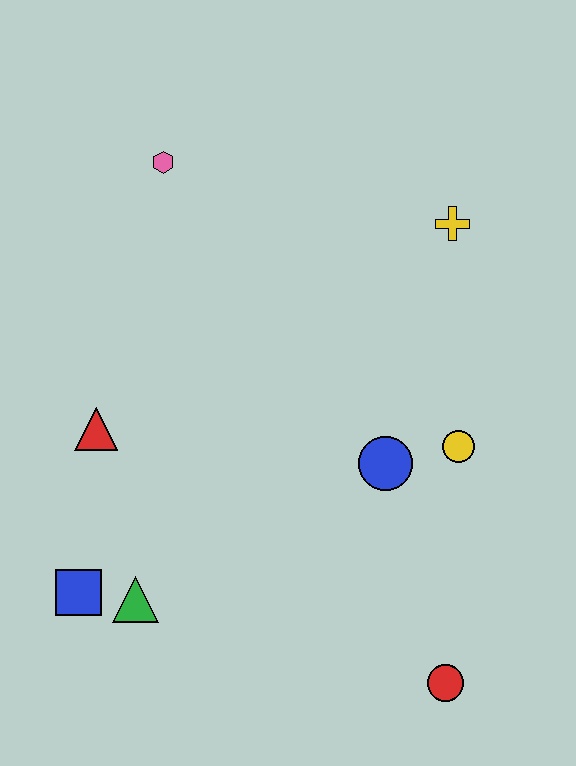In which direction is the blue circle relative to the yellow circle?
The blue circle is to the left of the yellow circle.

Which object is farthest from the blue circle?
The pink hexagon is farthest from the blue circle.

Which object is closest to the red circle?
The blue circle is closest to the red circle.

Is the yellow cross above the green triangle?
Yes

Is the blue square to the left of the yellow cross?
Yes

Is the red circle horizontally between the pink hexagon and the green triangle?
No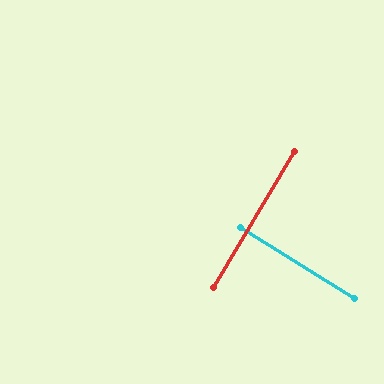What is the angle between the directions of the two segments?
Approximately 88 degrees.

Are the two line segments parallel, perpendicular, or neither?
Perpendicular — they meet at approximately 88°.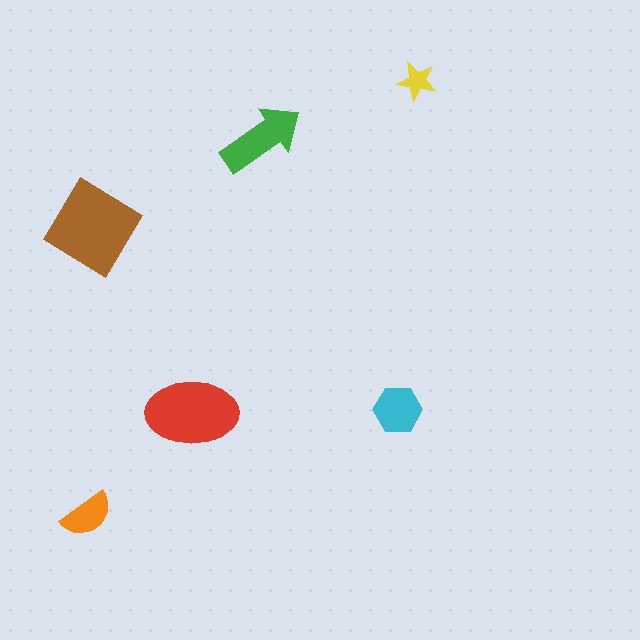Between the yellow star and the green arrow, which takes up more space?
The green arrow.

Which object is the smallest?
The yellow star.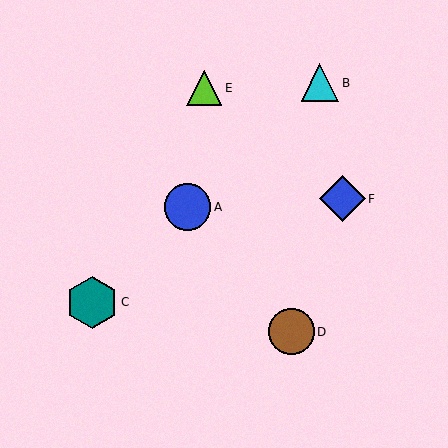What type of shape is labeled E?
Shape E is a lime triangle.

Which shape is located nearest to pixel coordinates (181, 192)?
The blue circle (labeled A) at (187, 207) is nearest to that location.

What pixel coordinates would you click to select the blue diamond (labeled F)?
Click at (342, 199) to select the blue diamond F.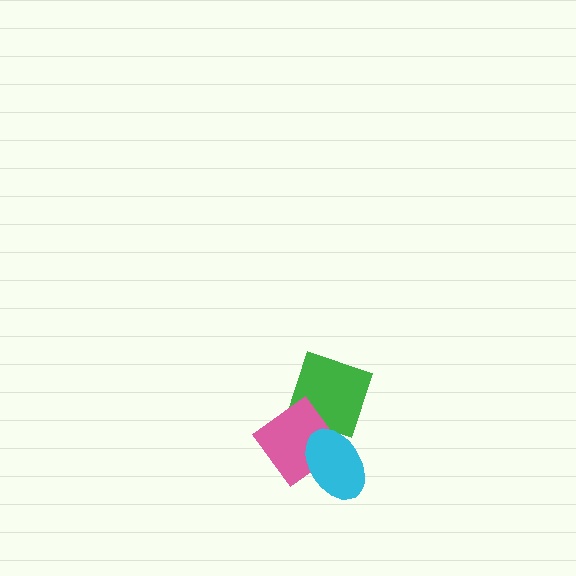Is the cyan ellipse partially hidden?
No, no other shape covers it.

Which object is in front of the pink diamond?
The cyan ellipse is in front of the pink diamond.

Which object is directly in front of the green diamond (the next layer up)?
The pink diamond is directly in front of the green diamond.